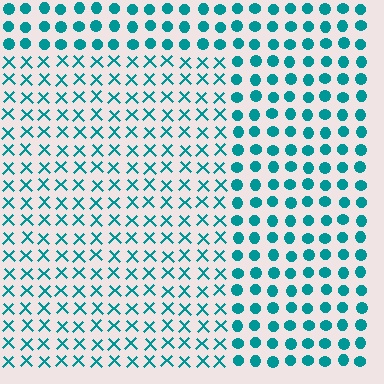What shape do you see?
I see a rectangle.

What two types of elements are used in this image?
The image uses X marks inside the rectangle region and circles outside it.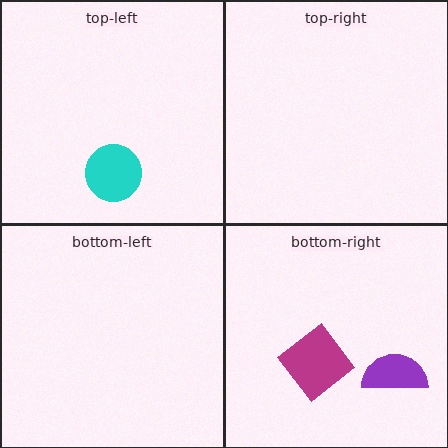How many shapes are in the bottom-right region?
2.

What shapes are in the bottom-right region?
The magenta diamond, the purple semicircle.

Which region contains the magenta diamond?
The bottom-right region.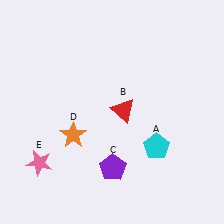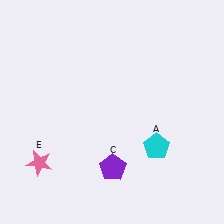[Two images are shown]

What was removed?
The red triangle (B), the orange star (D) were removed in Image 2.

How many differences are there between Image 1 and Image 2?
There are 2 differences between the two images.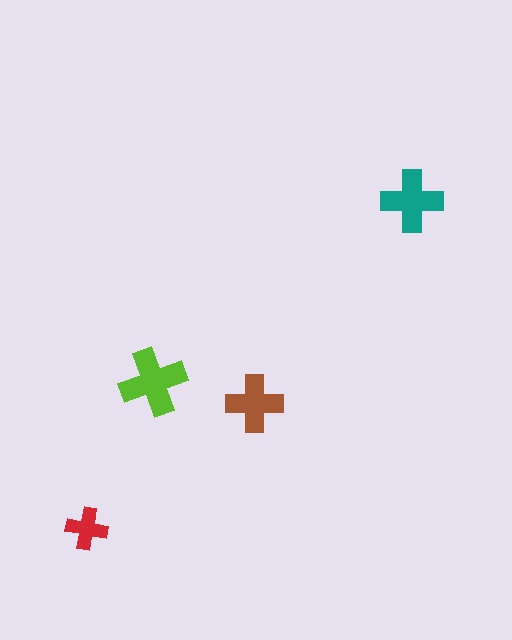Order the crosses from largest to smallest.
the lime one, the teal one, the brown one, the red one.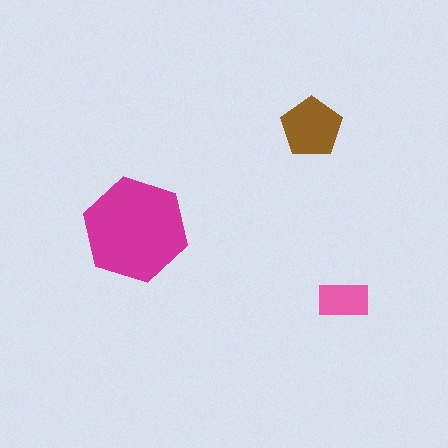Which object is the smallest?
The pink rectangle.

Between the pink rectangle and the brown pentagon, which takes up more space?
The brown pentagon.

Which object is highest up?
The brown pentagon is topmost.